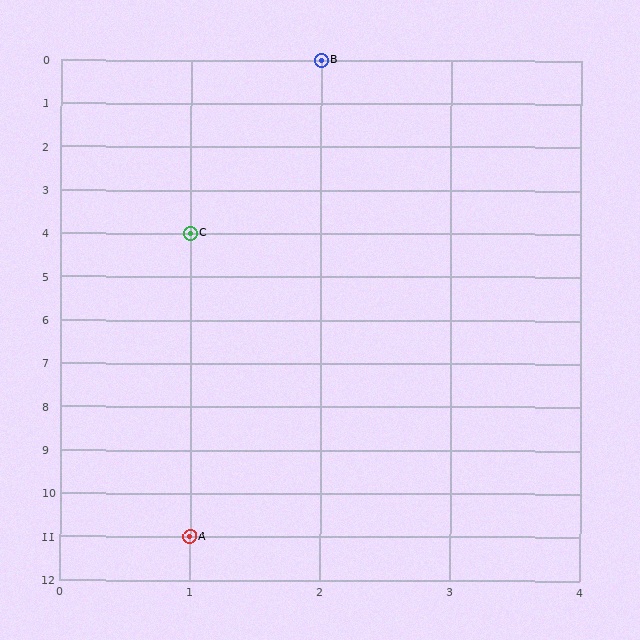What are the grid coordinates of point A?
Point A is at grid coordinates (1, 11).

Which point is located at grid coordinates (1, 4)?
Point C is at (1, 4).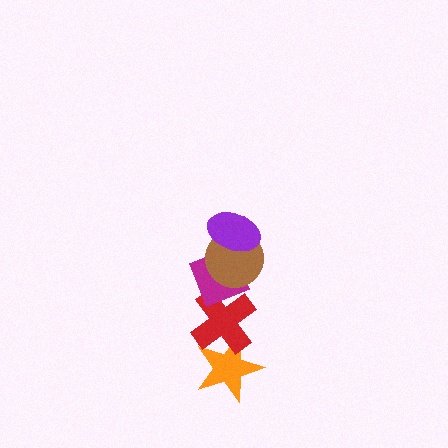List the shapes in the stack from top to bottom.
From top to bottom: the purple ellipse, the brown circle, the magenta diamond, the red cross, the orange star.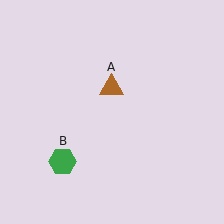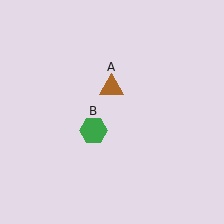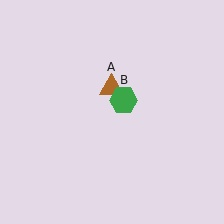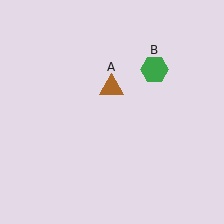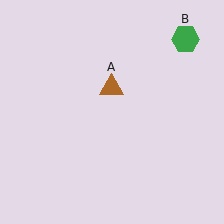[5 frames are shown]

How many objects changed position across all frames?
1 object changed position: green hexagon (object B).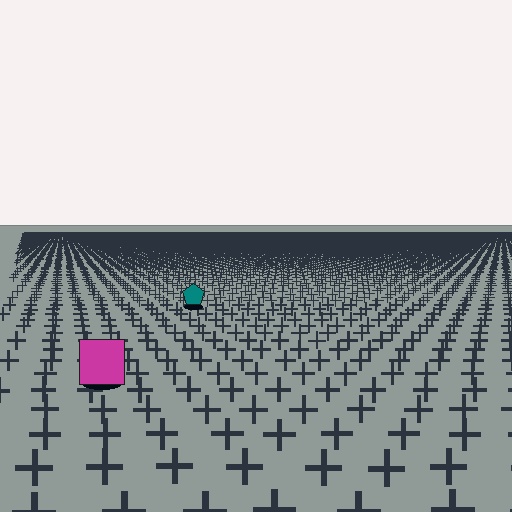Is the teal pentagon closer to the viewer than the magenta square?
No. The magenta square is closer — you can tell from the texture gradient: the ground texture is coarser near it.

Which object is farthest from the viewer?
The teal pentagon is farthest from the viewer. It appears smaller and the ground texture around it is denser.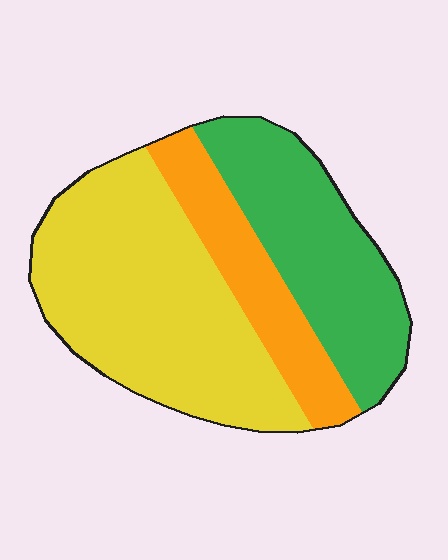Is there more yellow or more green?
Yellow.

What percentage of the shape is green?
Green covers roughly 30% of the shape.